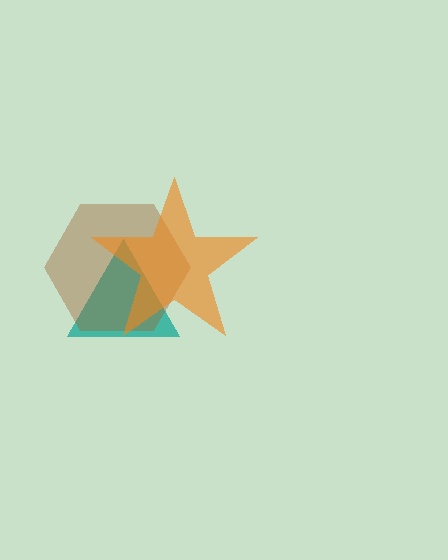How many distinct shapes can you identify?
There are 3 distinct shapes: a teal triangle, a brown hexagon, an orange star.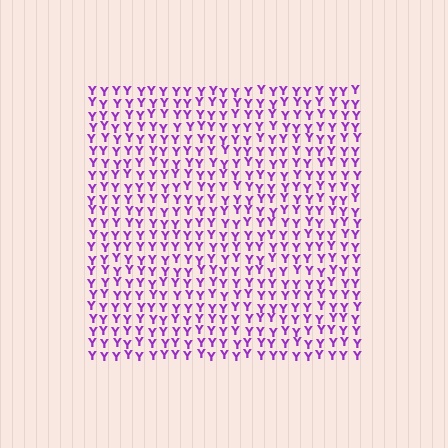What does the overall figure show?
The overall figure shows a square.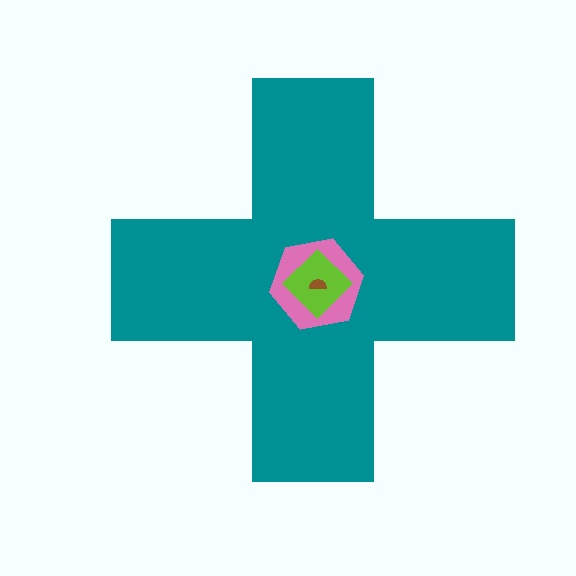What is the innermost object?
The brown semicircle.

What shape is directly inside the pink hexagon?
The lime diamond.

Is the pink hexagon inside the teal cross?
Yes.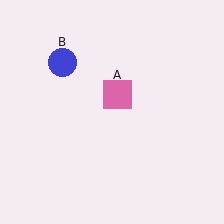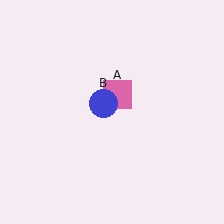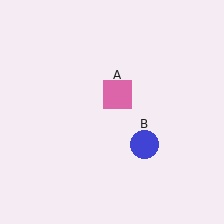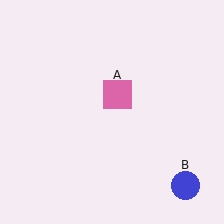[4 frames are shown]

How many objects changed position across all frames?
1 object changed position: blue circle (object B).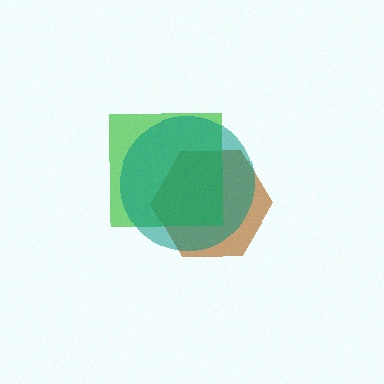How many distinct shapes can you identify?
There are 3 distinct shapes: a brown hexagon, a green square, a teal circle.